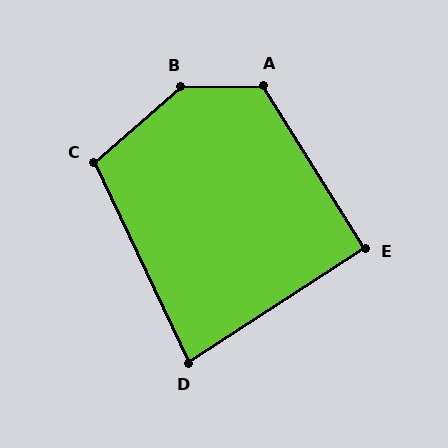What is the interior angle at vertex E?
Approximately 91 degrees (approximately right).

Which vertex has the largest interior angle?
B, at approximately 140 degrees.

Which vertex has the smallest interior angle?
D, at approximately 82 degrees.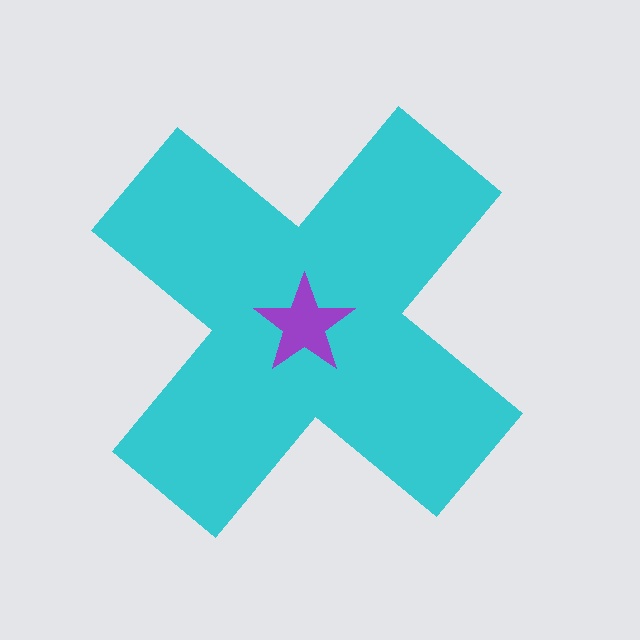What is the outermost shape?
The cyan cross.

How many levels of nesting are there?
2.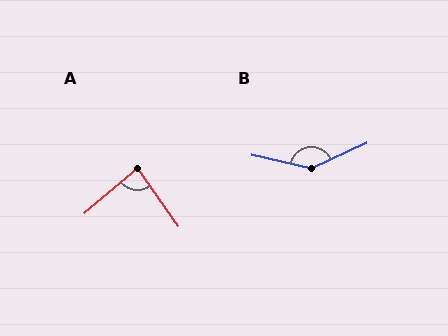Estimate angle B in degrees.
Approximately 143 degrees.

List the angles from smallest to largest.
A (85°), B (143°).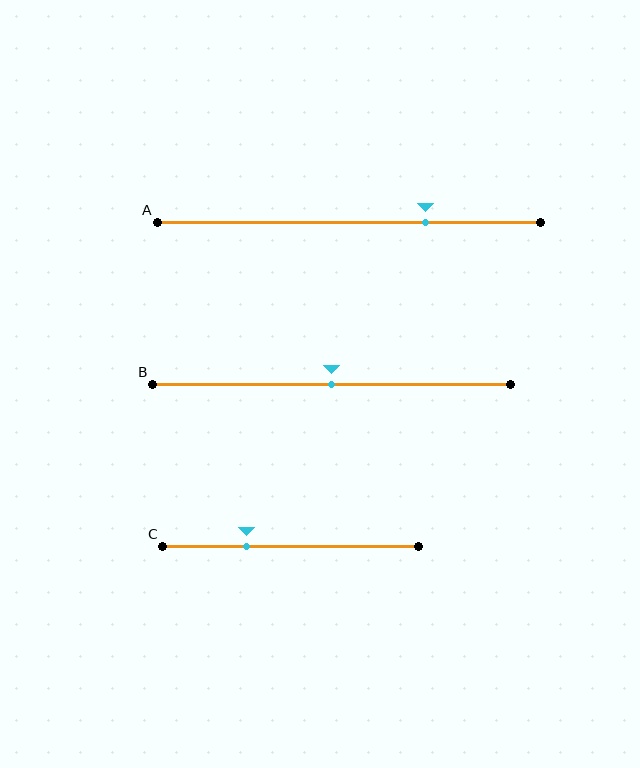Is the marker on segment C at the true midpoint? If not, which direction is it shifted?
No, the marker on segment C is shifted to the left by about 17% of the segment length.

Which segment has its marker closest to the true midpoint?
Segment B has its marker closest to the true midpoint.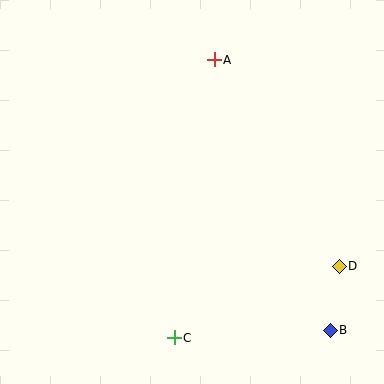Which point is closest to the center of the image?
Point A at (214, 60) is closest to the center.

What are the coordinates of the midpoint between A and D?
The midpoint between A and D is at (277, 163).